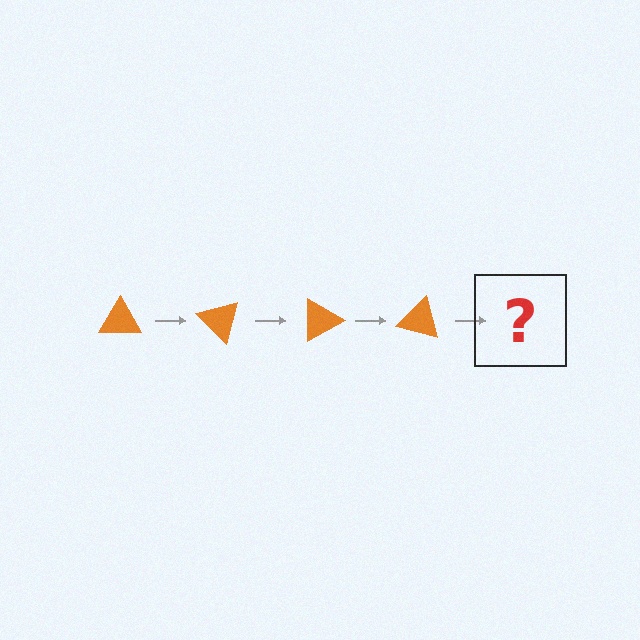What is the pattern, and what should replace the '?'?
The pattern is that the triangle rotates 45 degrees each step. The '?' should be an orange triangle rotated 180 degrees.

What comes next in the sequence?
The next element should be an orange triangle rotated 180 degrees.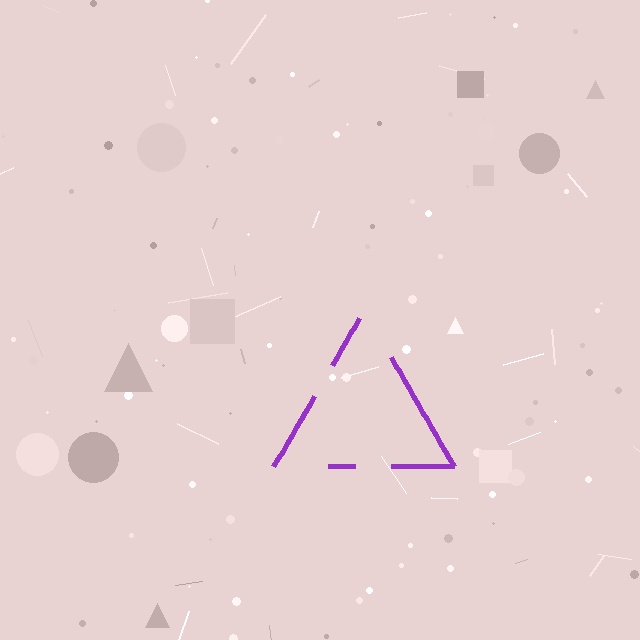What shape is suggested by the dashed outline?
The dashed outline suggests a triangle.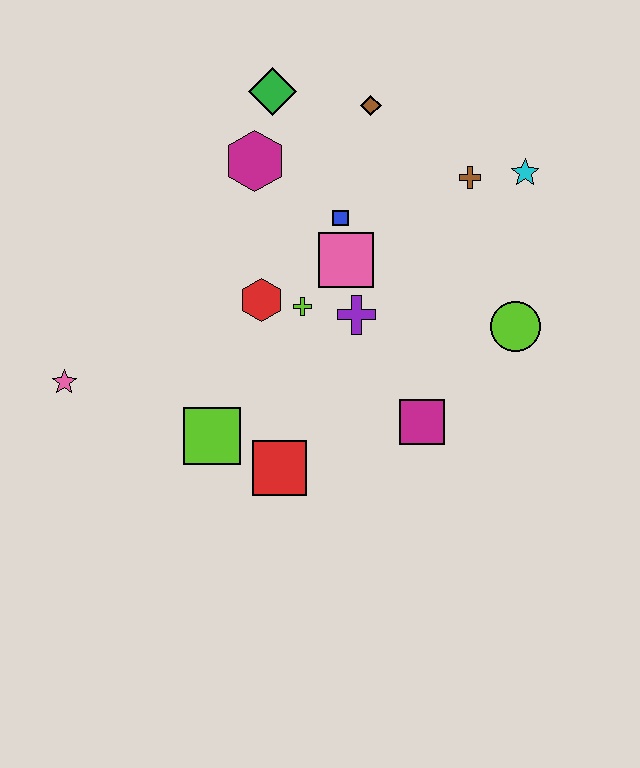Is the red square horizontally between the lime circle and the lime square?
Yes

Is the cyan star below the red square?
No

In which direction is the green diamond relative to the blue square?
The green diamond is above the blue square.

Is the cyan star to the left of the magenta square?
No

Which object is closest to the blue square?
The pink square is closest to the blue square.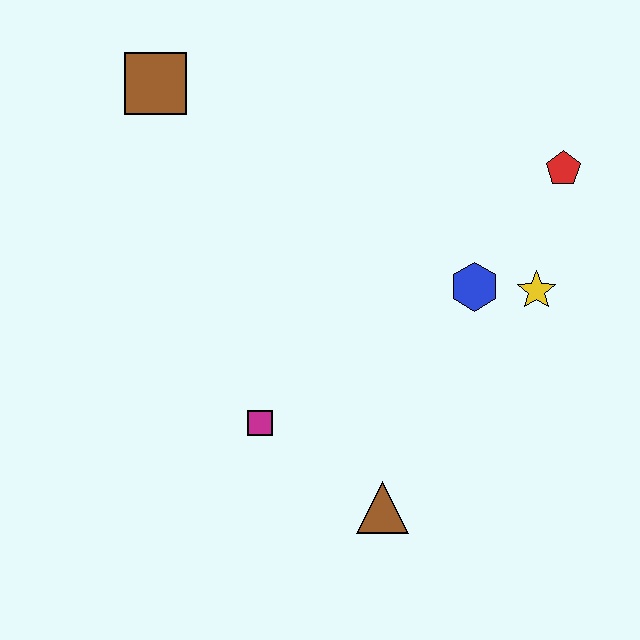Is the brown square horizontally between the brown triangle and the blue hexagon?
No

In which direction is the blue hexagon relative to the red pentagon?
The blue hexagon is below the red pentagon.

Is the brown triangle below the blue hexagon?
Yes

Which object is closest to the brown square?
The magenta square is closest to the brown square.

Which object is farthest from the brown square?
The brown triangle is farthest from the brown square.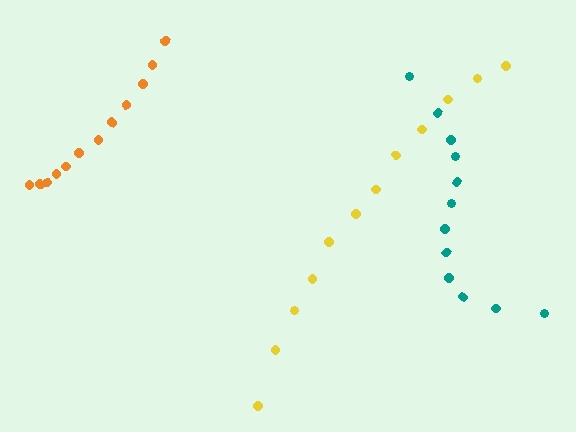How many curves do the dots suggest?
There are 3 distinct paths.